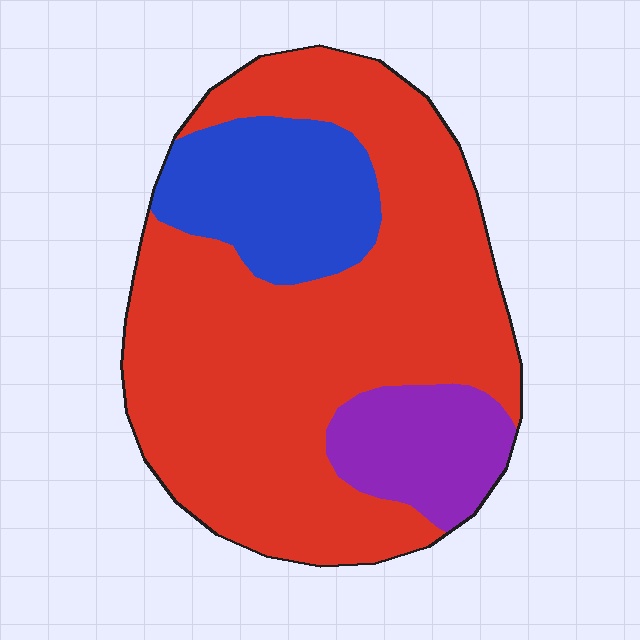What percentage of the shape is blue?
Blue takes up about one sixth (1/6) of the shape.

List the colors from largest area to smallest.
From largest to smallest: red, blue, purple.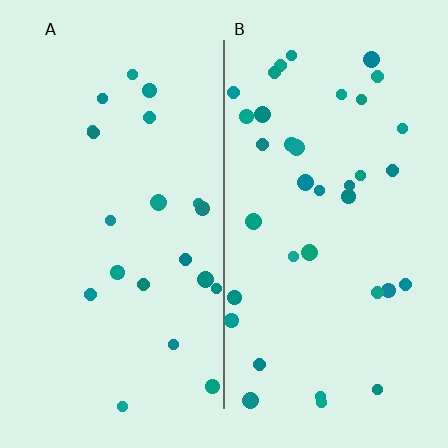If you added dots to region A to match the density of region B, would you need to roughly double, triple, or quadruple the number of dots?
Approximately double.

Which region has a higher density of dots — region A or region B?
B (the right).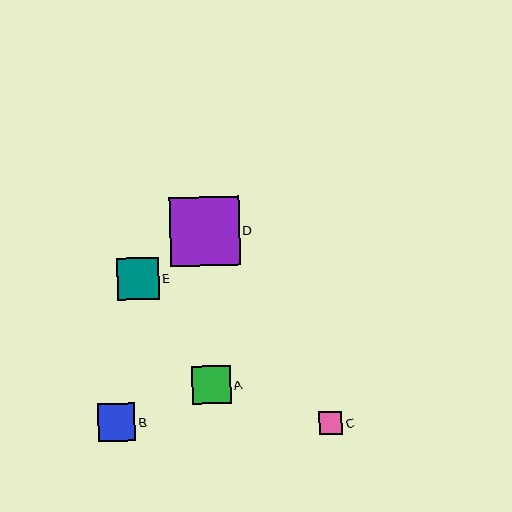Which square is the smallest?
Square C is the smallest with a size of approximately 23 pixels.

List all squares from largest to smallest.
From largest to smallest: D, E, A, B, C.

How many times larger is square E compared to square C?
Square E is approximately 1.8 times the size of square C.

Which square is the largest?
Square D is the largest with a size of approximately 69 pixels.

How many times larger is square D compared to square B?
Square D is approximately 1.8 times the size of square B.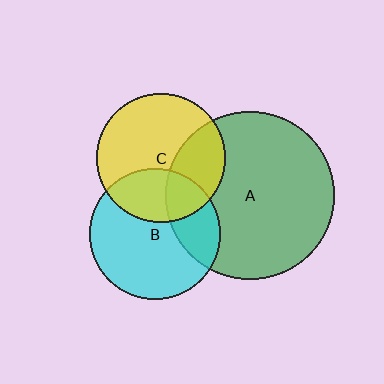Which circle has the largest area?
Circle A (green).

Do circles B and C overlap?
Yes.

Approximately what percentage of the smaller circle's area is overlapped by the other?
Approximately 30%.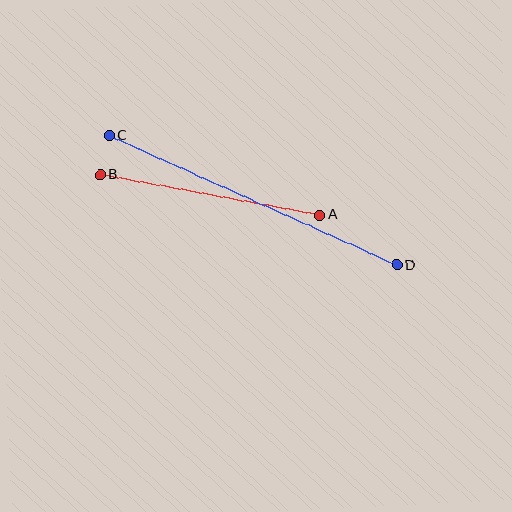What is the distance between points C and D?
The distance is approximately 315 pixels.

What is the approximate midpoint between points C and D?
The midpoint is at approximately (253, 200) pixels.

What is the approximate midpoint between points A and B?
The midpoint is at approximately (210, 195) pixels.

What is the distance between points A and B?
The distance is approximately 223 pixels.